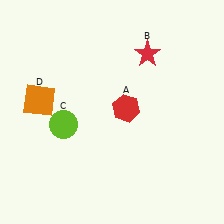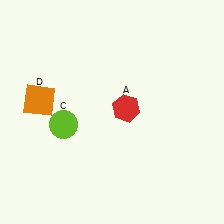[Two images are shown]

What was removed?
The red star (B) was removed in Image 2.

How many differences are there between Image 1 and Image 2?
There is 1 difference between the two images.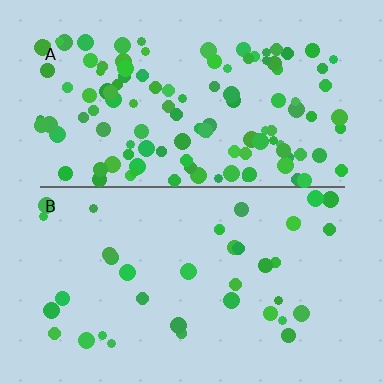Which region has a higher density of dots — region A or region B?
A (the top).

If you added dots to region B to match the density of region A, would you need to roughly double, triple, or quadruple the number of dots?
Approximately triple.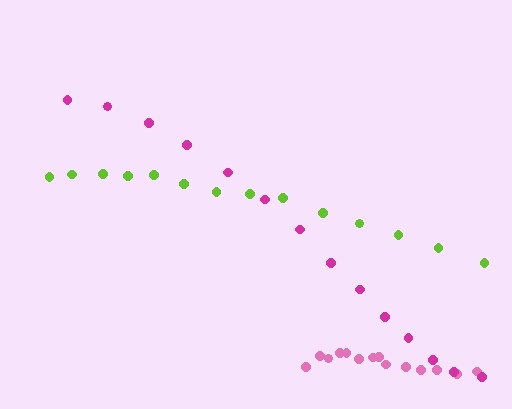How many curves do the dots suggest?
There are 3 distinct paths.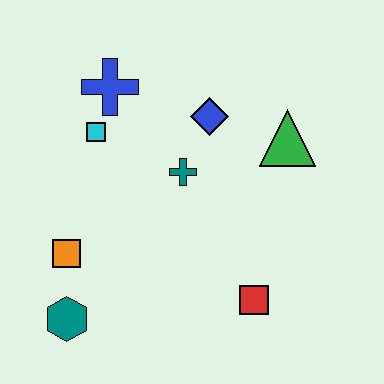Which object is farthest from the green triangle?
The teal hexagon is farthest from the green triangle.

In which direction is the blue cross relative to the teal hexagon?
The blue cross is above the teal hexagon.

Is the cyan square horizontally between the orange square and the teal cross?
Yes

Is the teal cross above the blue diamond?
No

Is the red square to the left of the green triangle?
Yes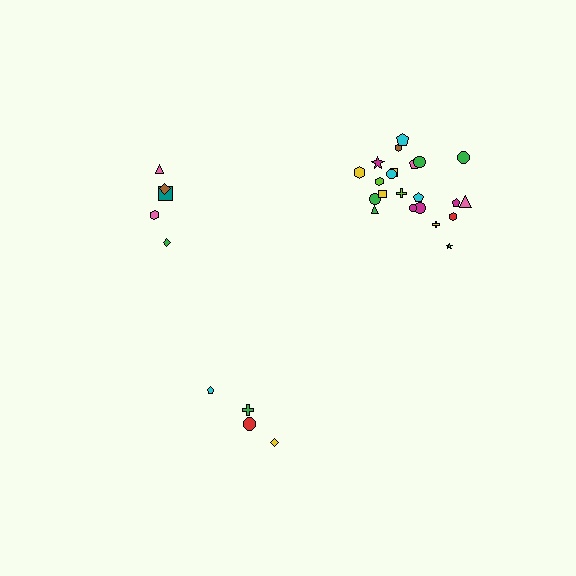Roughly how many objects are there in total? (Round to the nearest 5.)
Roughly 30 objects in total.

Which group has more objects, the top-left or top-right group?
The top-right group.